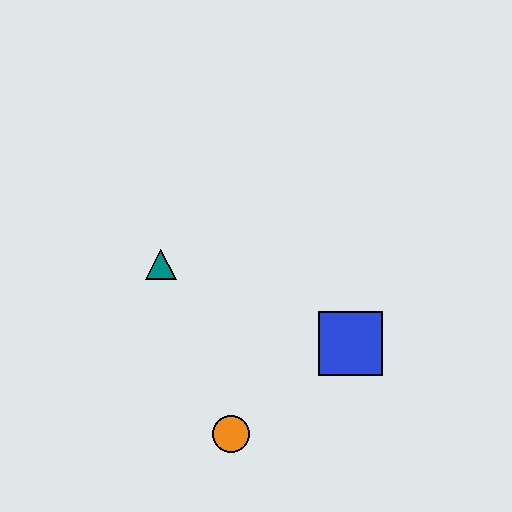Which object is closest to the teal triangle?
The orange circle is closest to the teal triangle.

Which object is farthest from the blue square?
The teal triangle is farthest from the blue square.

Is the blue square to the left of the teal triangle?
No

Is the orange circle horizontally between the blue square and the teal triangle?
Yes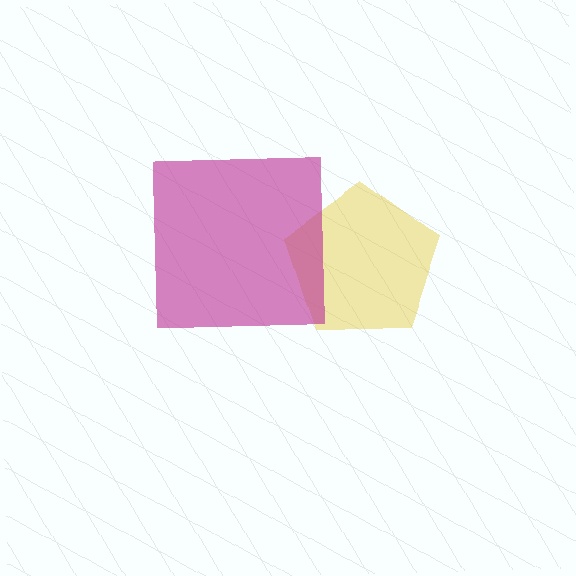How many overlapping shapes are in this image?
There are 2 overlapping shapes in the image.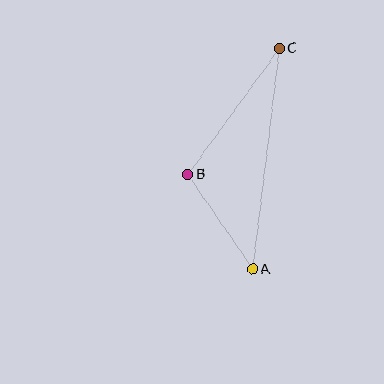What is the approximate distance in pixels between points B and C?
The distance between B and C is approximately 156 pixels.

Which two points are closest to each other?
Points A and B are closest to each other.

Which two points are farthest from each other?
Points A and C are farthest from each other.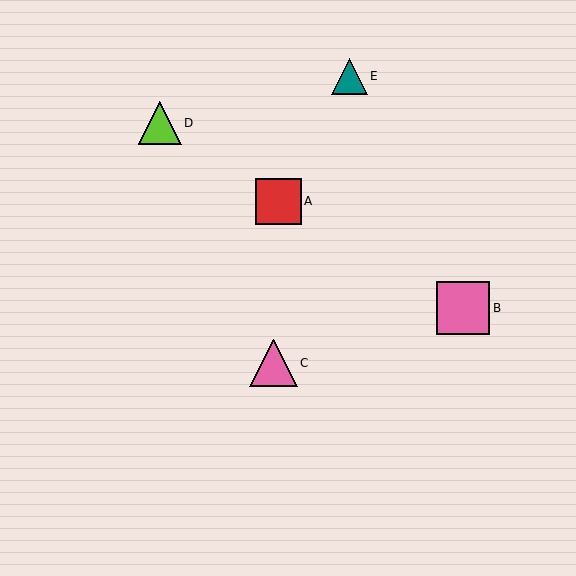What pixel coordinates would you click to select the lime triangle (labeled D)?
Click at (160, 123) to select the lime triangle D.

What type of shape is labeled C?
Shape C is a pink triangle.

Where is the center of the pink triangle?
The center of the pink triangle is at (273, 363).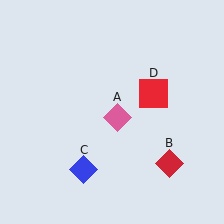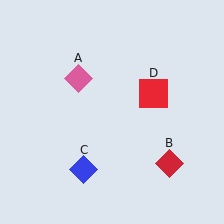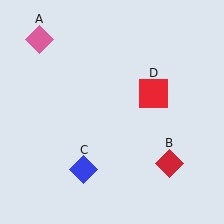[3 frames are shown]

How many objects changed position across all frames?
1 object changed position: pink diamond (object A).